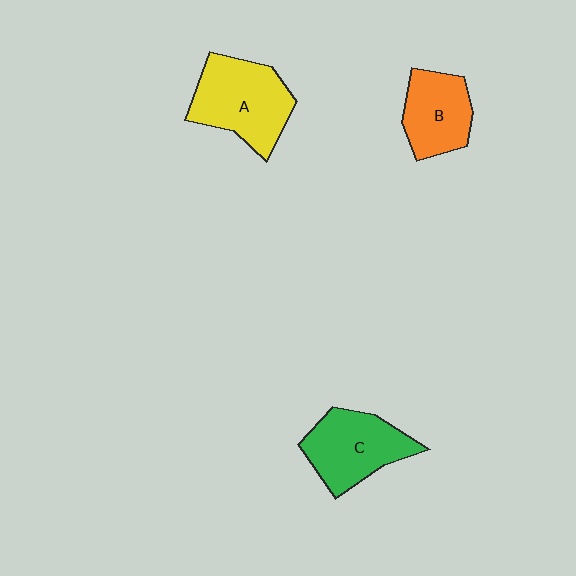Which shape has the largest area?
Shape A (yellow).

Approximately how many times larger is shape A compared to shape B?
Approximately 1.4 times.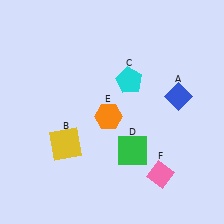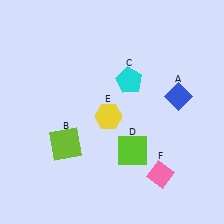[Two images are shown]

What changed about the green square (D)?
In Image 1, D is green. In Image 2, it changed to lime.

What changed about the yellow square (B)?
In Image 1, B is yellow. In Image 2, it changed to lime.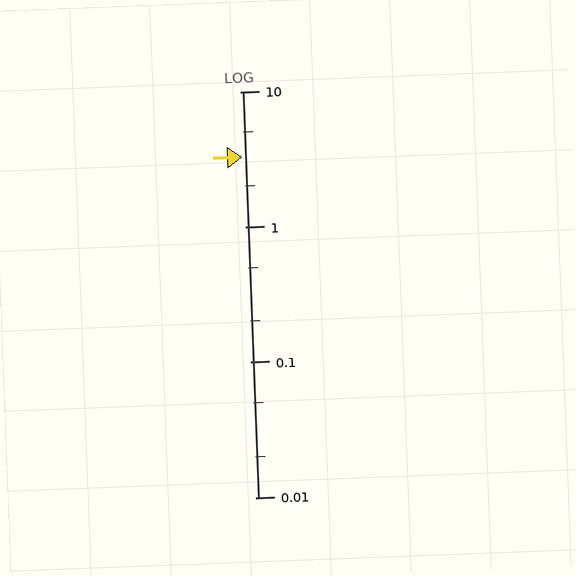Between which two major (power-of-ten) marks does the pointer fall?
The pointer is between 1 and 10.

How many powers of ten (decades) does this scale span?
The scale spans 3 decades, from 0.01 to 10.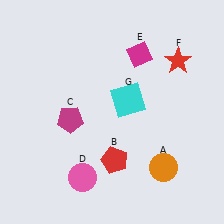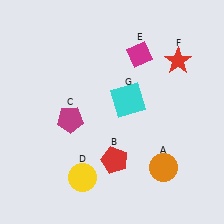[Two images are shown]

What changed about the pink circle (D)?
In Image 1, D is pink. In Image 2, it changed to yellow.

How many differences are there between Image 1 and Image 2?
There is 1 difference between the two images.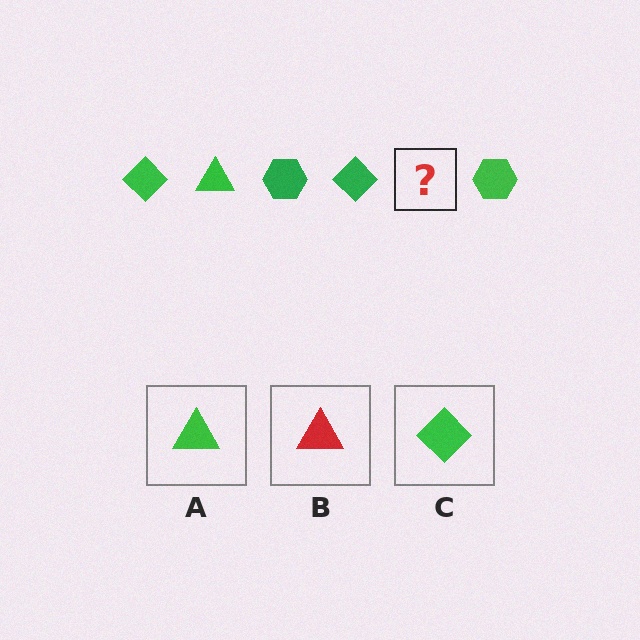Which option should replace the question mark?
Option A.